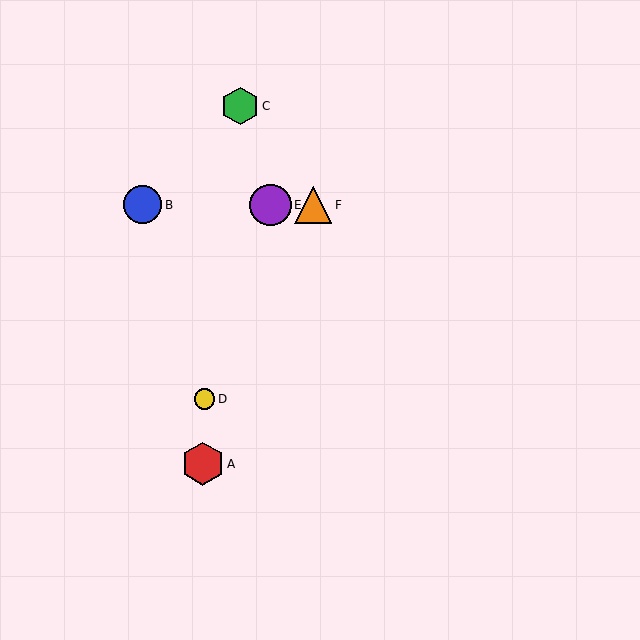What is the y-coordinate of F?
Object F is at y≈205.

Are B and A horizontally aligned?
No, B is at y≈205 and A is at y≈464.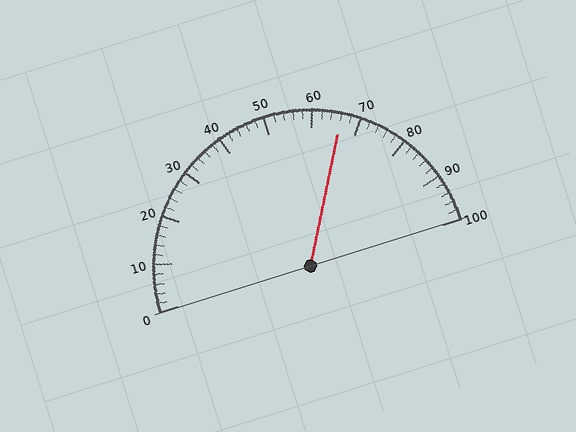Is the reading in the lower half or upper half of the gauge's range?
The reading is in the upper half of the range (0 to 100).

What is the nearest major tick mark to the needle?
The nearest major tick mark is 70.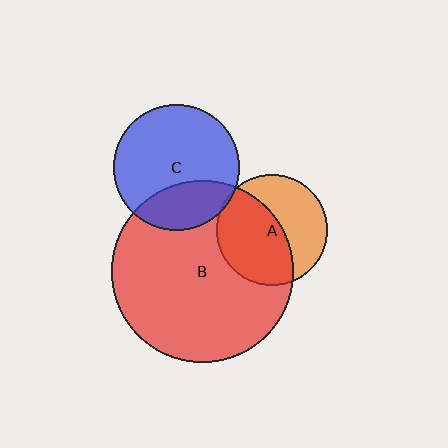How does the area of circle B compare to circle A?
Approximately 2.7 times.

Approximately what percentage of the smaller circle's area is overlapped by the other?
Approximately 5%.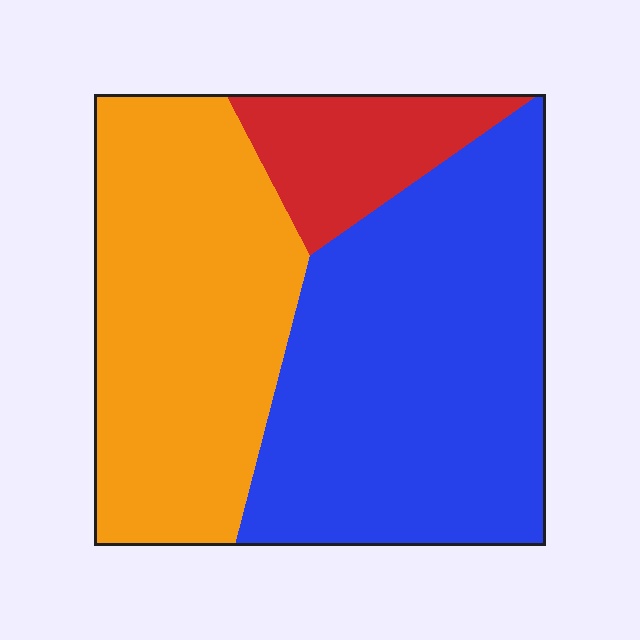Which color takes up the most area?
Blue, at roughly 50%.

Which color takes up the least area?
Red, at roughly 10%.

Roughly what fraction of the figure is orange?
Orange takes up about two fifths (2/5) of the figure.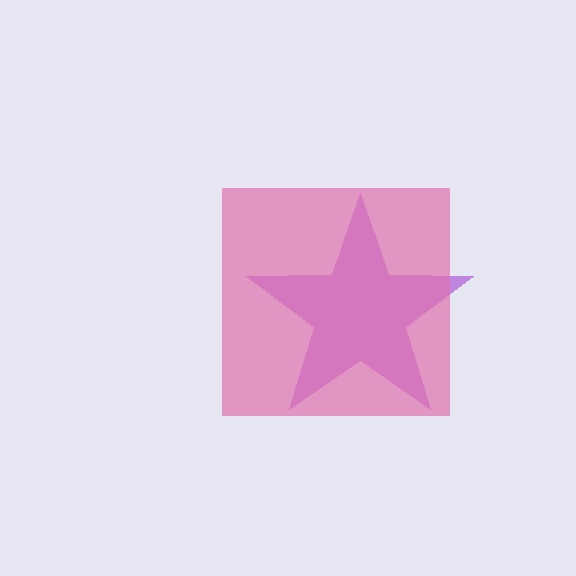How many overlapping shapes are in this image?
There are 2 overlapping shapes in the image.